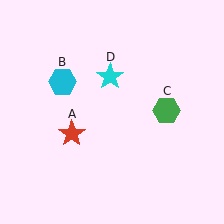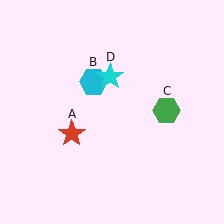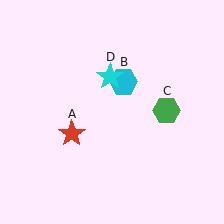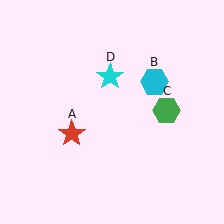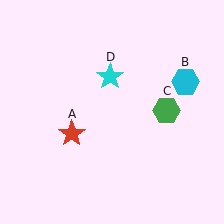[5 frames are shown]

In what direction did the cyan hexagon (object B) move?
The cyan hexagon (object B) moved right.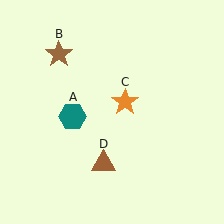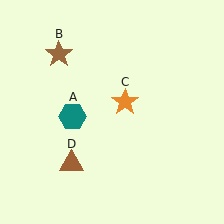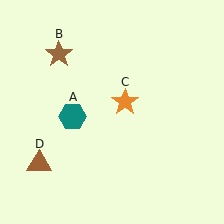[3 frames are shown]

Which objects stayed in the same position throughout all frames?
Teal hexagon (object A) and brown star (object B) and orange star (object C) remained stationary.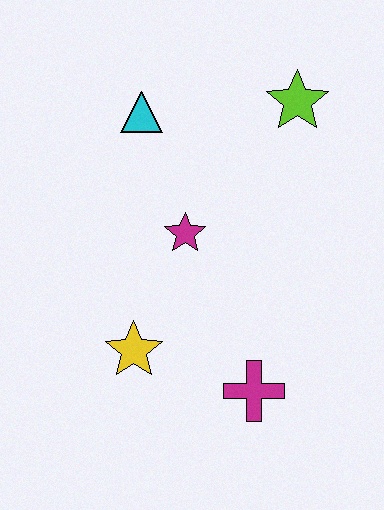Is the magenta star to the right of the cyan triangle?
Yes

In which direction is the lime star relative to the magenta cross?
The lime star is above the magenta cross.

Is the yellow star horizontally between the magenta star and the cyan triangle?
No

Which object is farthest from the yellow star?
The lime star is farthest from the yellow star.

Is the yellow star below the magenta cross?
No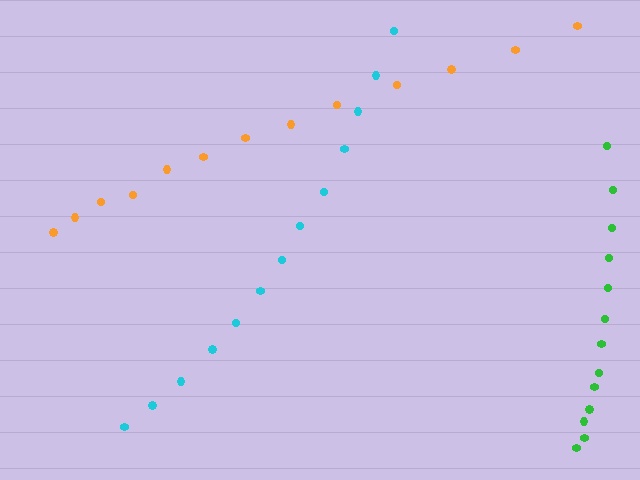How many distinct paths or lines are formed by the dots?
There are 3 distinct paths.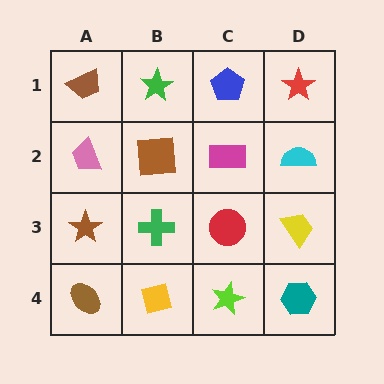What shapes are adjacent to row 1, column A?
A pink trapezoid (row 2, column A), a green star (row 1, column B).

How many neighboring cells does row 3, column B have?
4.